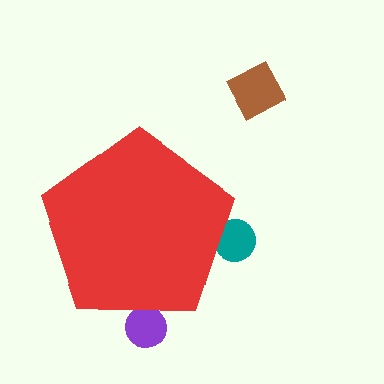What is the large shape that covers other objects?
A red pentagon.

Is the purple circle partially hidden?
Yes, the purple circle is partially hidden behind the red pentagon.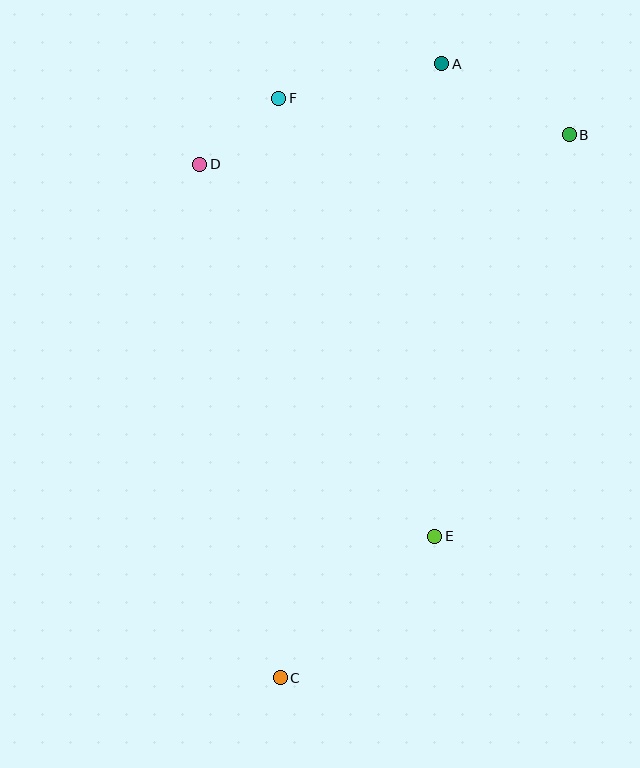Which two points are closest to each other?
Points D and F are closest to each other.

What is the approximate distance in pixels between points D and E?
The distance between D and E is approximately 440 pixels.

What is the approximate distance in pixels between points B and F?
The distance between B and F is approximately 293 pixels.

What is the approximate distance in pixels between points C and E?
The distance between C and E is approximately 210 pixels.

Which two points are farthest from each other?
Points A and C are farthest from each other.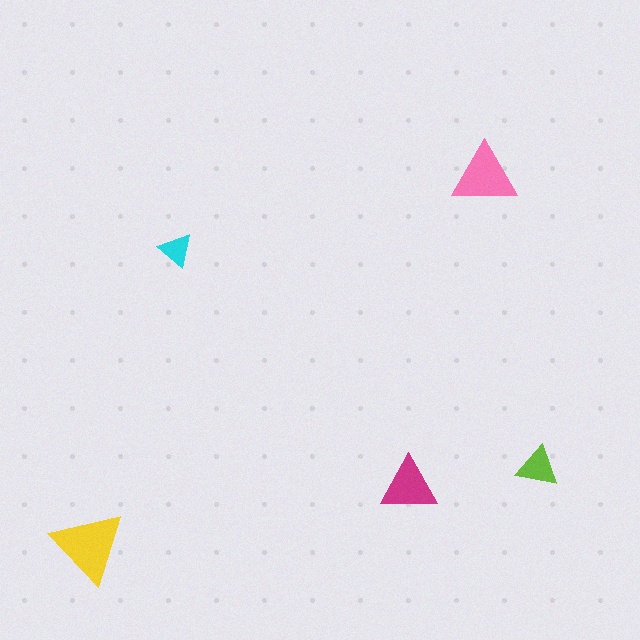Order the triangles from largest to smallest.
the yellow one, the pink one, the magenta one, the lime one, the cyan one.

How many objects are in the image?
There are 5 objects in the image.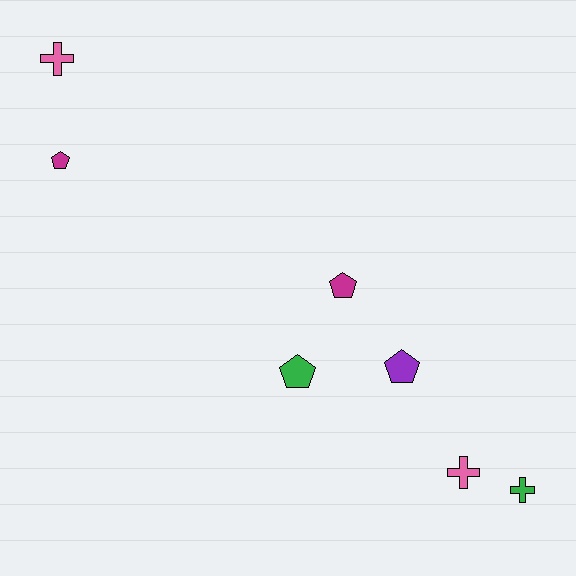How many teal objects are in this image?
There are no teal objects.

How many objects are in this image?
There are 7 objects.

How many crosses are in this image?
There are 3 crosses.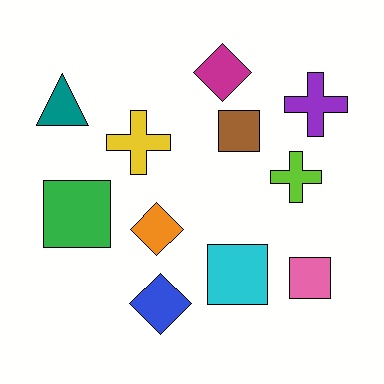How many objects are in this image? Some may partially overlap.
There are 11 objects.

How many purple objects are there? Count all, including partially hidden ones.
There is 1 purple object.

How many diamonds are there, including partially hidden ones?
There are 3 diamonds.